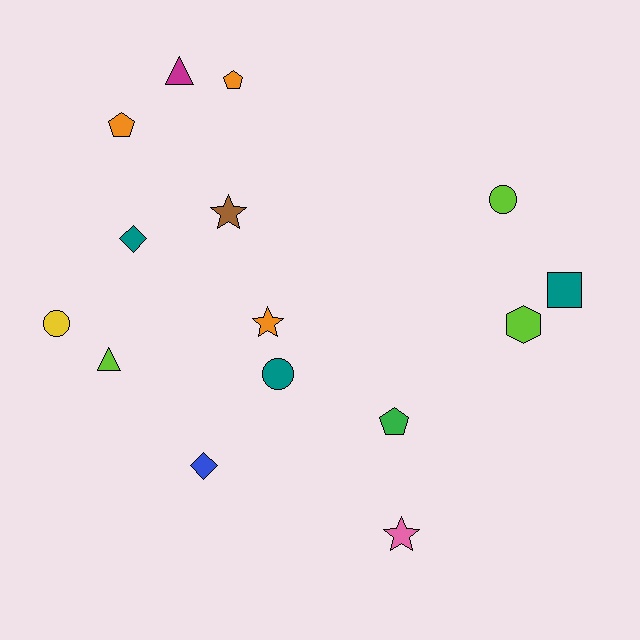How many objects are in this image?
There are 15 objects.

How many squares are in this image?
There is 1 square.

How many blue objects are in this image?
There is 1 blue object.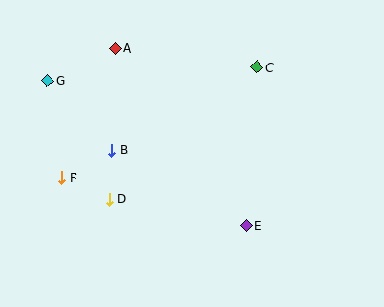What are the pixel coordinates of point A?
Point A is at (115, 48).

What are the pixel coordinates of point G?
Point G is at (48, 80).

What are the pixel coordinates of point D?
Point D is at (109, 199).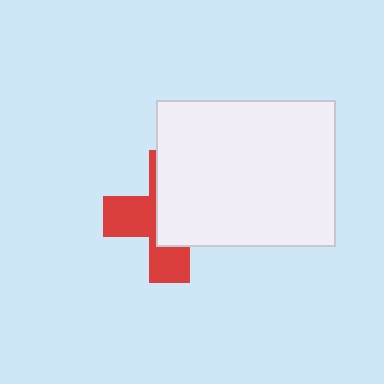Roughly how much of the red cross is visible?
A small part of it is visible (roughly 43%).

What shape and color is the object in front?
The object in front is a white rectangle.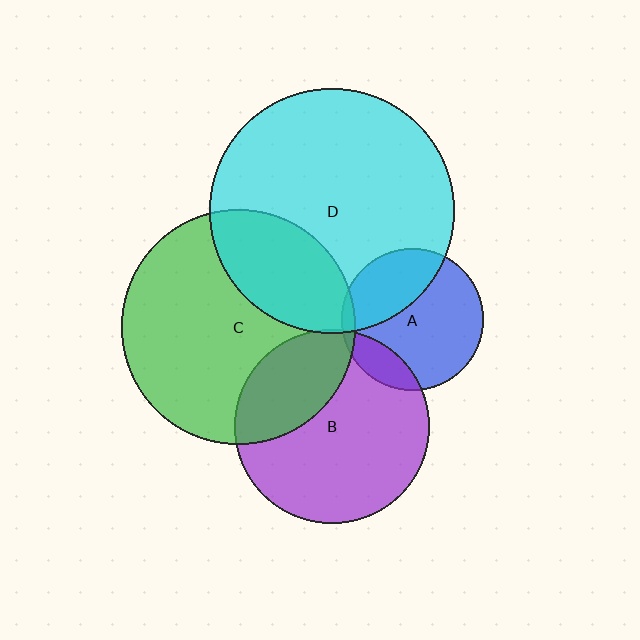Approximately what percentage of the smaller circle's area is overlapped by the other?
Approximately 5%.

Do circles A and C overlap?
Yes.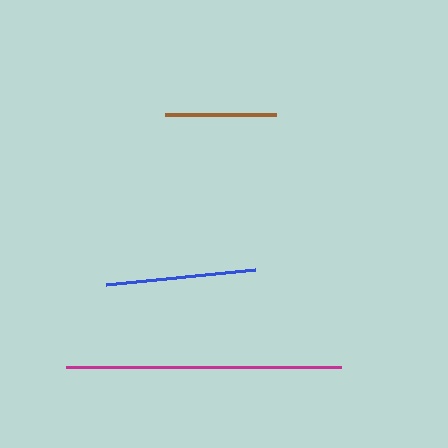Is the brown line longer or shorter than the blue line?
The blue line is longer than the brown line.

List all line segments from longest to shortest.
From longest to shortest: magenta, blue, brown.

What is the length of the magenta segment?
The magenta segment is approximately 275 pixels long.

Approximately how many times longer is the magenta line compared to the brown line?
The magenta line is approximately 2.5 times the length of the brown line.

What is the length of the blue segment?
The blue segment is approximately 149 pixels long.